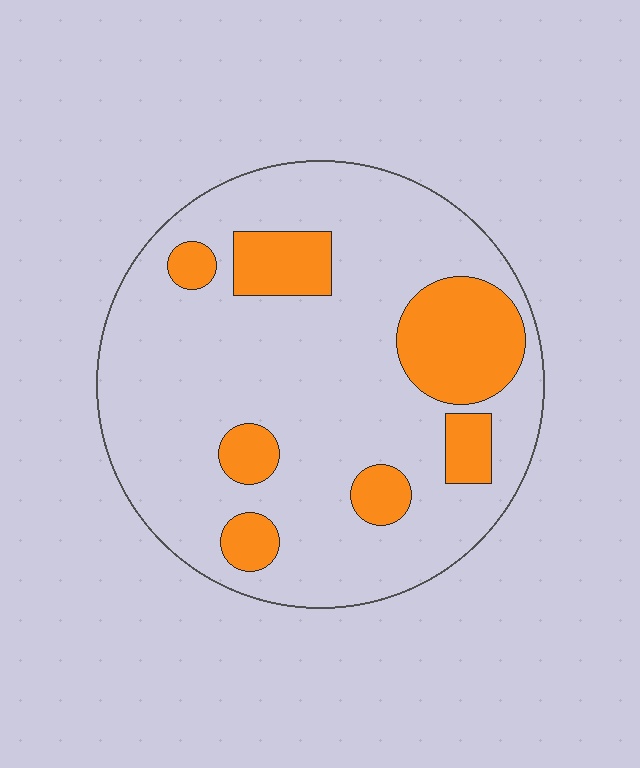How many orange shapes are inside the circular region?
7.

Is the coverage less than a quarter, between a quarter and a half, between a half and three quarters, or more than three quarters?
Less than a quarter.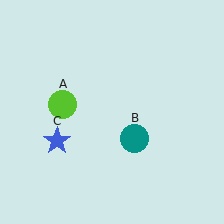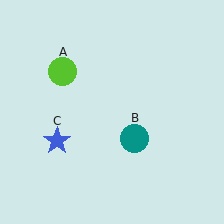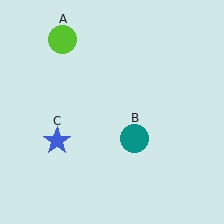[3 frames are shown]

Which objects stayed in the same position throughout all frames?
Teal circle (object B) and blue star (object C) remained stationary.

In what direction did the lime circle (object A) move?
The lime circle (object A) moved up.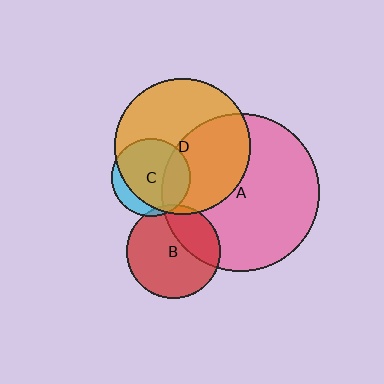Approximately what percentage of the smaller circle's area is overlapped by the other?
Approximately 5%.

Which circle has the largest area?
Circle A (pink).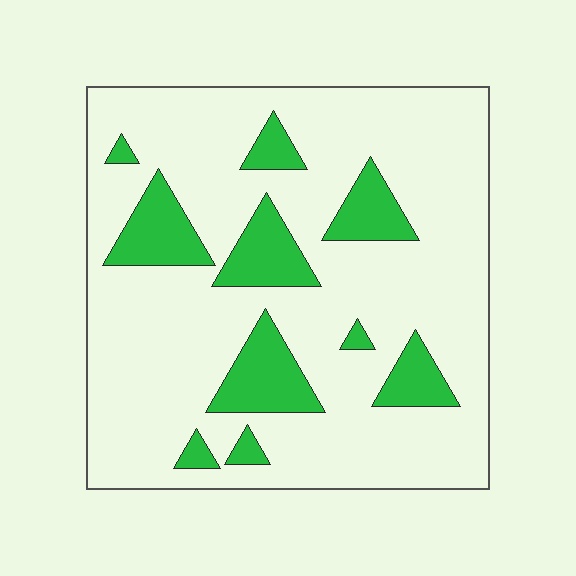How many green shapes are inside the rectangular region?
10.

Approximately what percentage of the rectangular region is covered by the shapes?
Approximately 20%.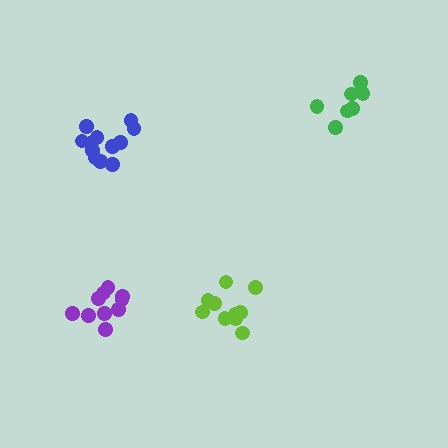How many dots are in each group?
Group 1: 10 dots, Group 2: 12 dots, Group 3: 11 dots, Group 4: 7 dots (40 total).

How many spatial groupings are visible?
There are 4 spatial groupings.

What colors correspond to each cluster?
The clusters are colored: purple, blue, lime, green.